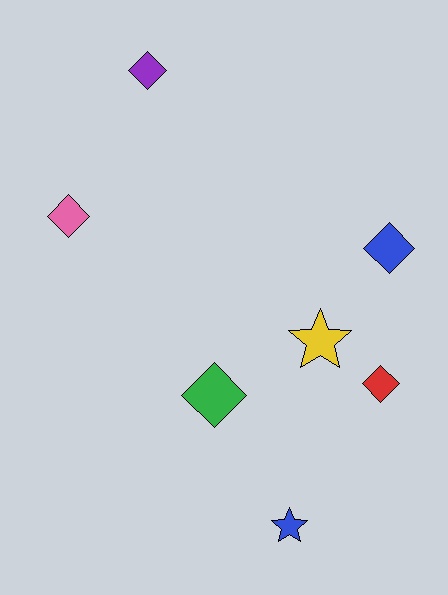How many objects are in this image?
There are 7 objects.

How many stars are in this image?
There are 2 stars.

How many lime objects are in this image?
There are no lime objects.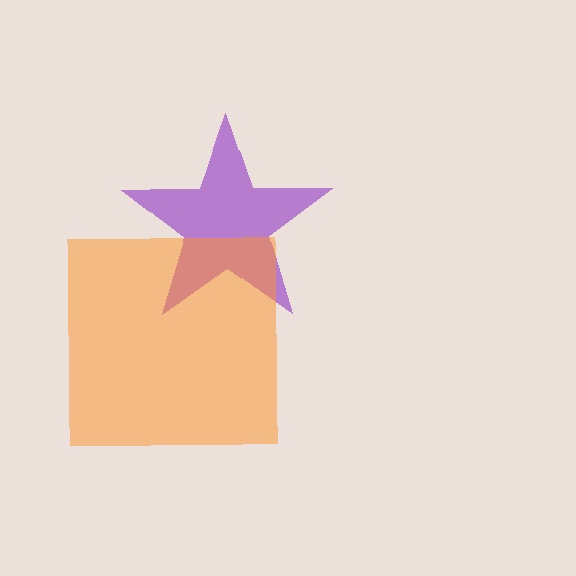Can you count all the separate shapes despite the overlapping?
Yes, there are 2 separate shapes.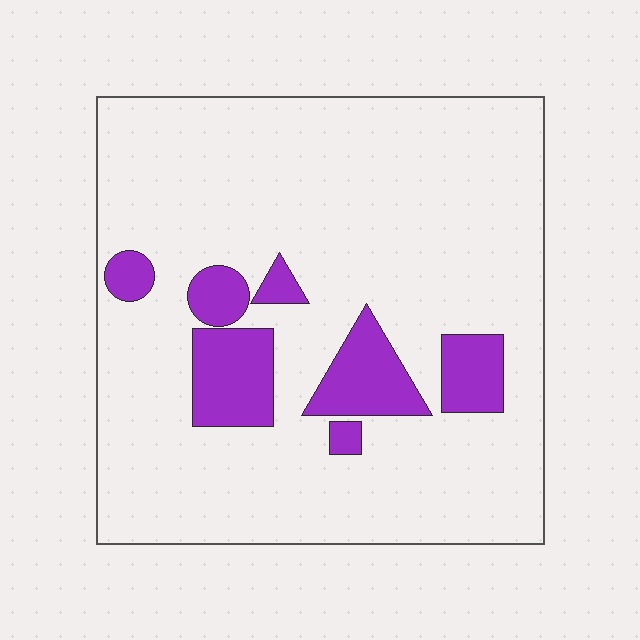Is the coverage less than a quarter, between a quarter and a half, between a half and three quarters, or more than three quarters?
Less than a quarter.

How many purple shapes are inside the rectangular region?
7.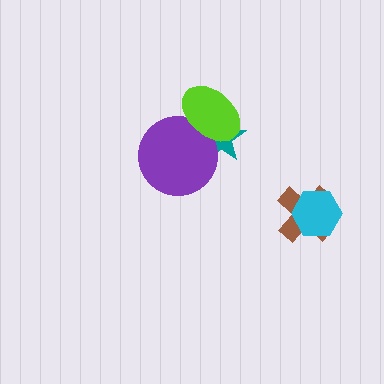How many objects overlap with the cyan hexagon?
1 object overlaps with the cyan hexagon.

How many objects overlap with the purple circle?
2 objects overlap with the purple circle.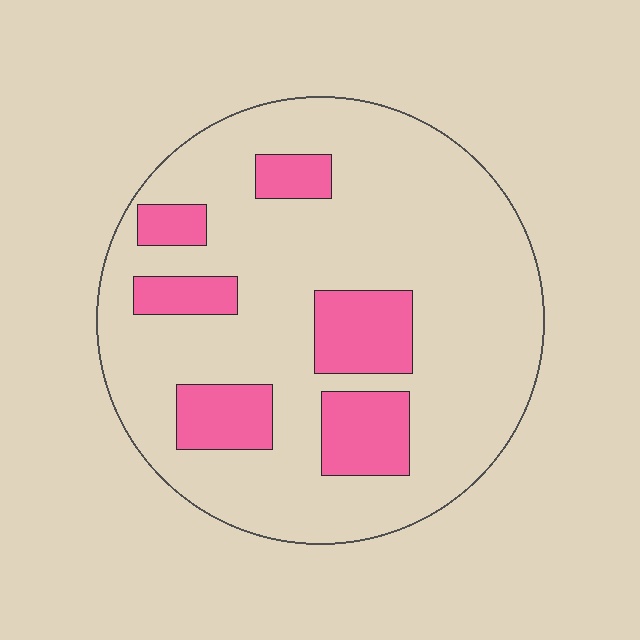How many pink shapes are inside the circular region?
6.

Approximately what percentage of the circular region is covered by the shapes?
Approximately 20%.